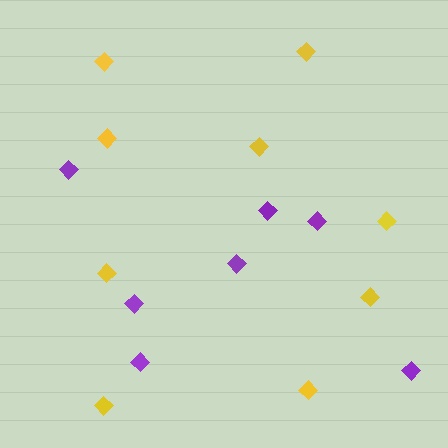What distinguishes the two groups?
There are 2 groups: one group of purple diamonds (7) and one group of yellow diamonds (9).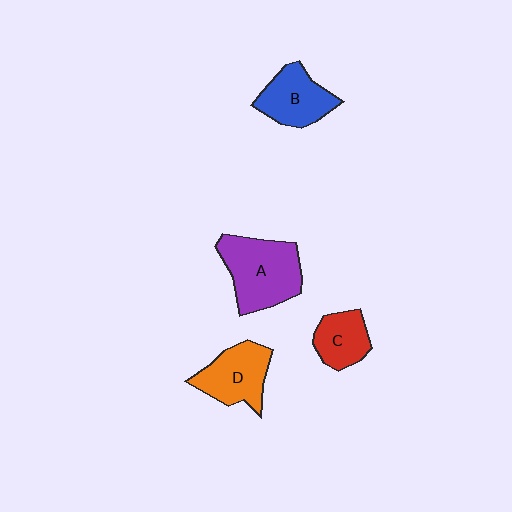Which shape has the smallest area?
Shape C (red).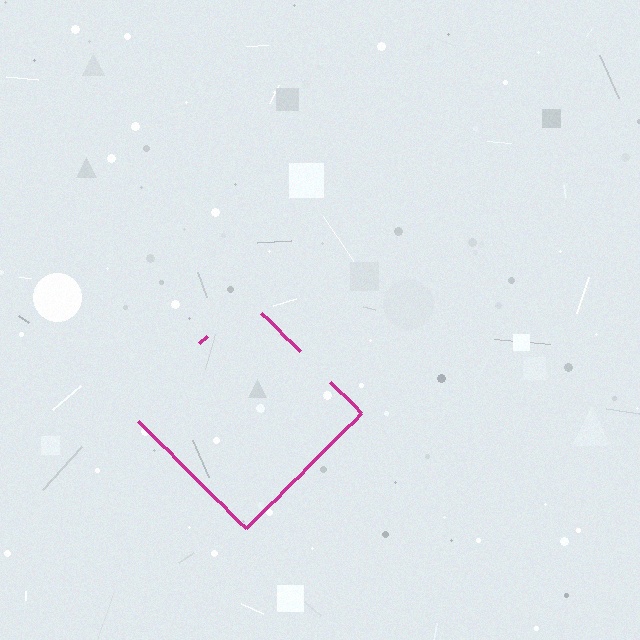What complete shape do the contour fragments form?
The contour fragments form a diamond.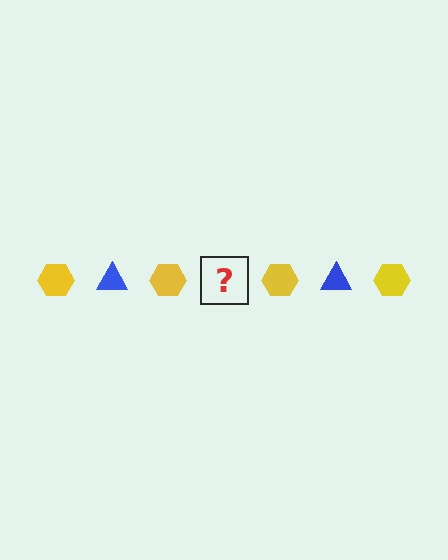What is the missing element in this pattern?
The missing element is a blue triangle.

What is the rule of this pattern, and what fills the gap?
The rule is that the pattern alternates between yellow hexagon and blue triangle. The gap should be filled with a blue triangle.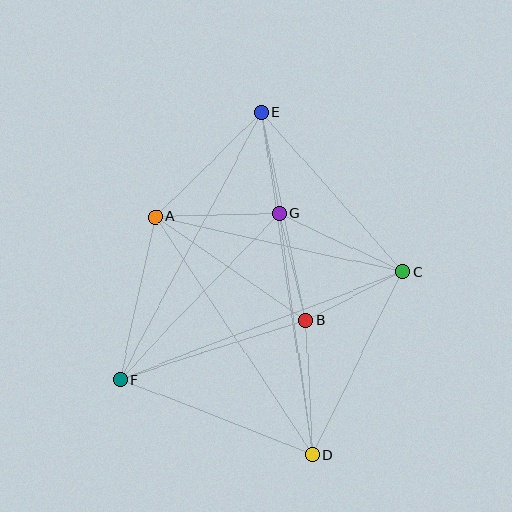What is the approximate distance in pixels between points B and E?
The distance between B and E is approximately 213 pixels.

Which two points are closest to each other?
Points E and G are closest to each other.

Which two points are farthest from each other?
Points D and E are farthest from each other.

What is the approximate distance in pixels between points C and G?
The distance between C and G is approximately 137 pixels.